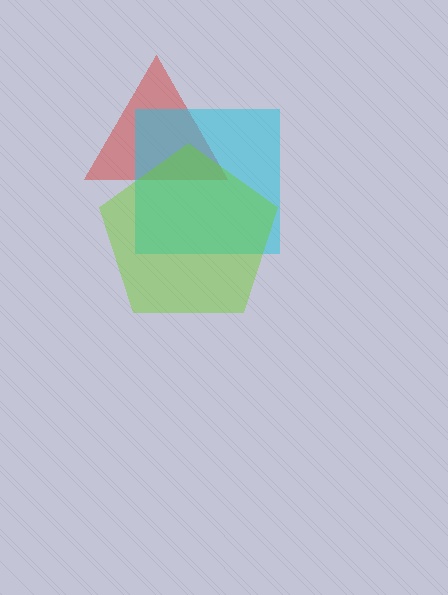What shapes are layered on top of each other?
The layered shapes are: a red triangle, a cyan square, a lime pentagon.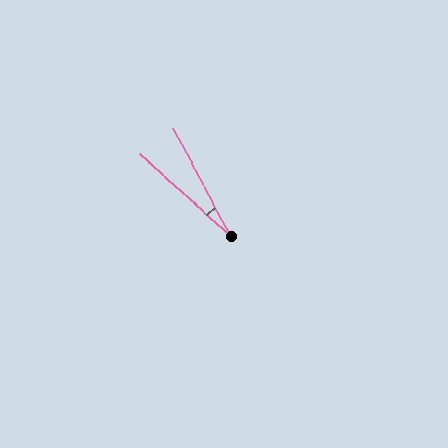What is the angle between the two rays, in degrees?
Approximately 20 degrees.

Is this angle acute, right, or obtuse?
It is acute.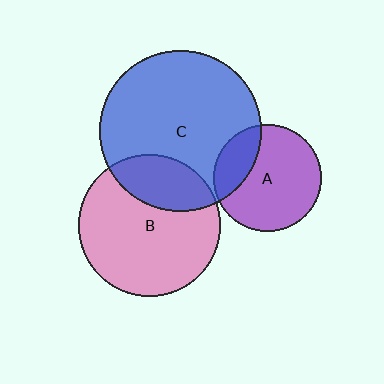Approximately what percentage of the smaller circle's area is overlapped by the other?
Approximately 25%.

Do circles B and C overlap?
Yes.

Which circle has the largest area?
Circle C (blue).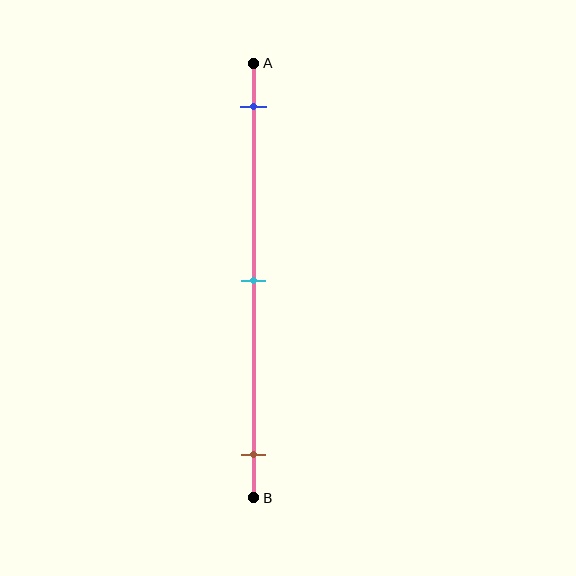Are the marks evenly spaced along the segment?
Yes, the marks are approximately evenly spaced.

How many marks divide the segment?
There are 3 marks dividing the segment.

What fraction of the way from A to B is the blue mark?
The blue mark is approximately 10% (0.1) of the way from A to B.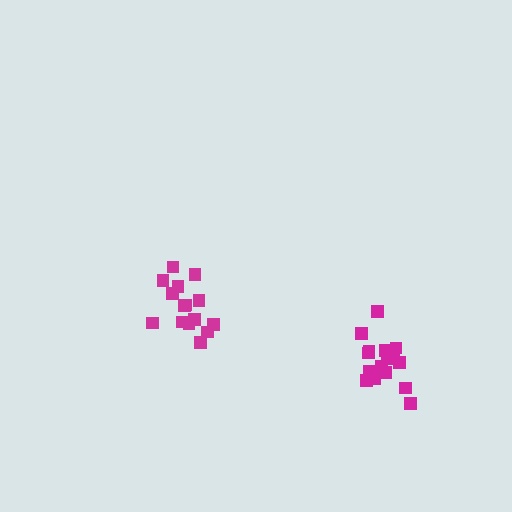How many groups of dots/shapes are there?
There are 2 groups.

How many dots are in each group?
Group 1: 16 dots, Group 2: 15 dots (31 total).